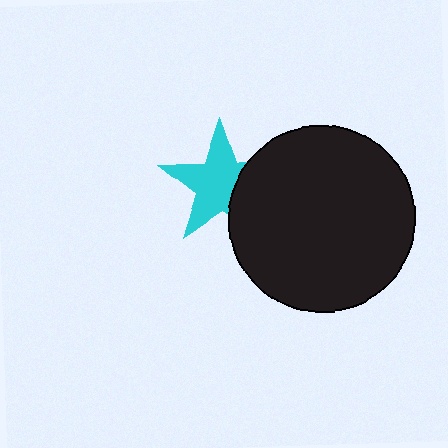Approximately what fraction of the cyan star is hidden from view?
Roughly 30% of the cyan star is hidden behind the black circle.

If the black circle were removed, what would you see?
You would see the complete cyan star.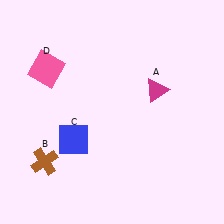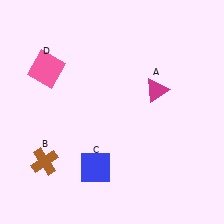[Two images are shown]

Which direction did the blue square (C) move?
The blue square (C) moved down.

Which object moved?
The blue square (C) moved down.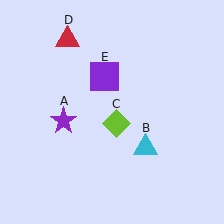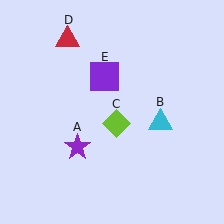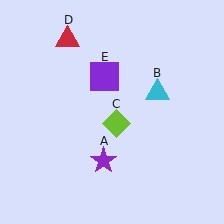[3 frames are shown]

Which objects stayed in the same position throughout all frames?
Lime diamond (object C) and red triangle (object D) and purple square (object E) remained stationary.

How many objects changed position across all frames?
2 objects changed position: purple star (object A), cyan triangle (object B).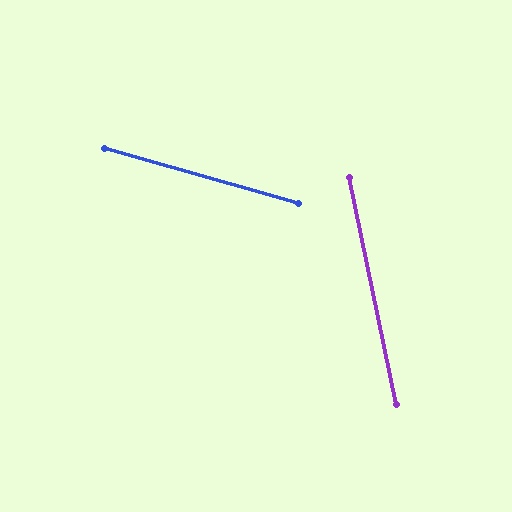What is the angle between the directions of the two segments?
Approximately 63 degrees.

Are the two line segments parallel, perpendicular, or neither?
Neither parallel nor perpendicular — they differ by about 63°.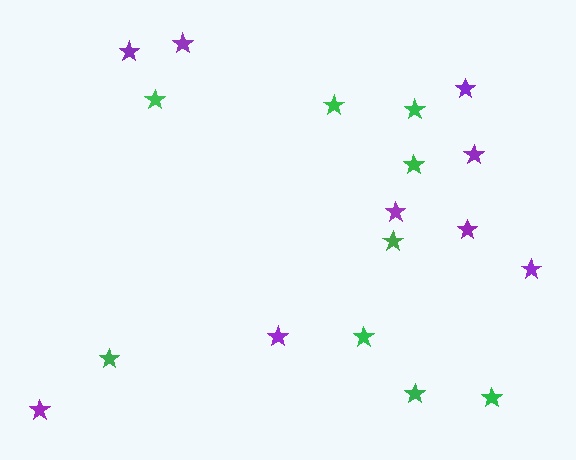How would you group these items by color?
There are 2 groups: one group of green stars (9) and one group of purple stars (9).